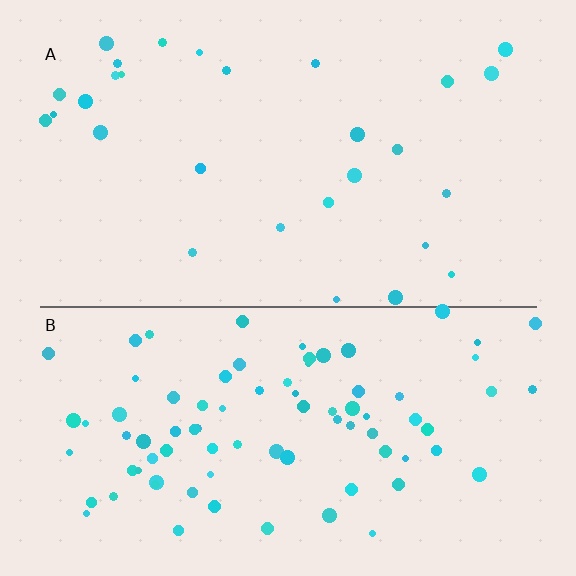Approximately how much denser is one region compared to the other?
Approximately 2.9× — region B over region A.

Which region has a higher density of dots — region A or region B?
B (the bottom).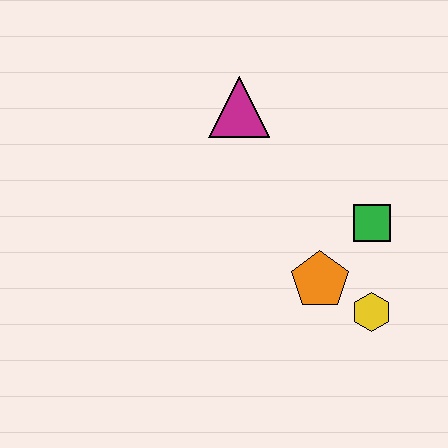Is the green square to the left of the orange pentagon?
No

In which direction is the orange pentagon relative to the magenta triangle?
The orange pentagon is below the magenta triangle.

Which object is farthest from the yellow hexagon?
The magenta triangle is farthest from the yellow hexagon.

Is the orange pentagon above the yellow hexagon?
Yes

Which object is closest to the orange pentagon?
The yellow hexagon is closest to the orange pentagon.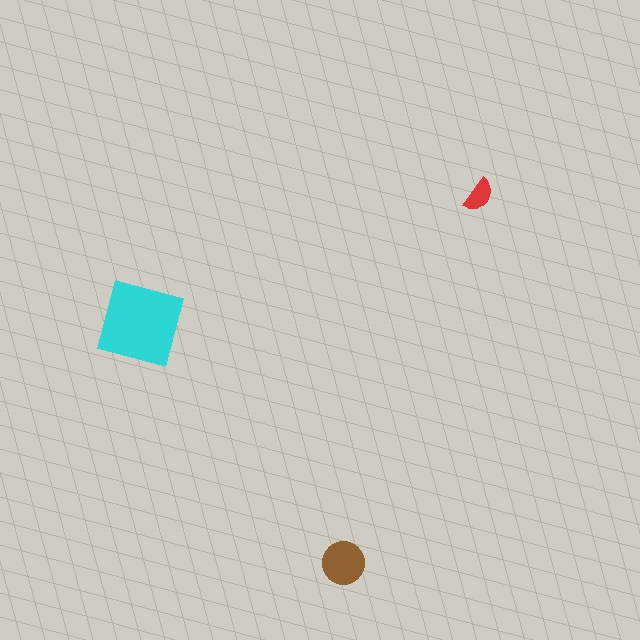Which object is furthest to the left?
The cyan square is leftmost.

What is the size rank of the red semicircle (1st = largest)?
3rd.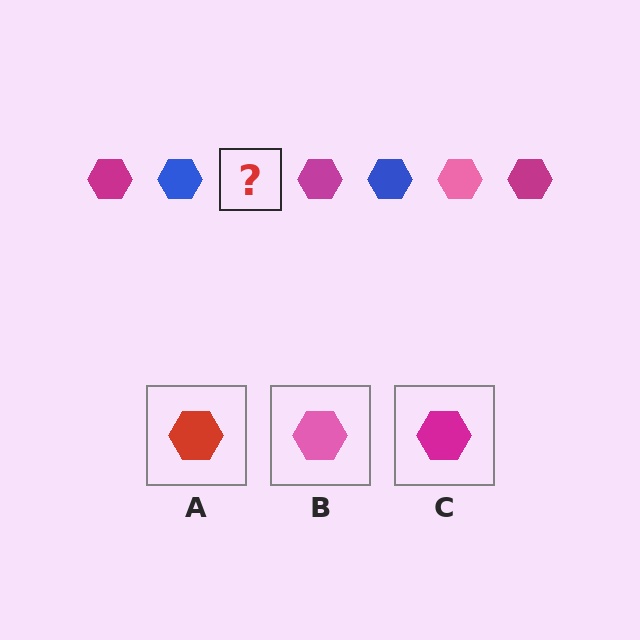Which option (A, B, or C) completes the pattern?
B.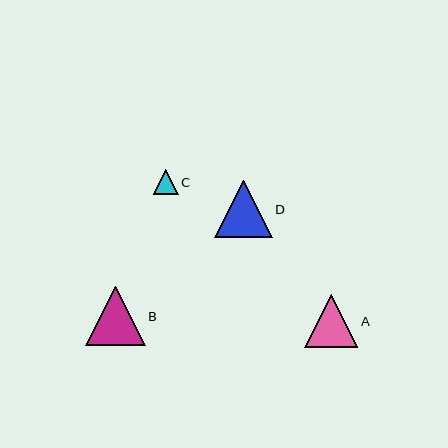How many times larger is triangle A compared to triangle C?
Triangle A is approximately 2.1 times the size of triangle C.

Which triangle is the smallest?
Triangle C is the smallest with a size of approximately 25 pixels.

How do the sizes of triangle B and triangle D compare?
Triangle B and triangle D are approximately the same size.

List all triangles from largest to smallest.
From largest to smallest: B, D, A, C.